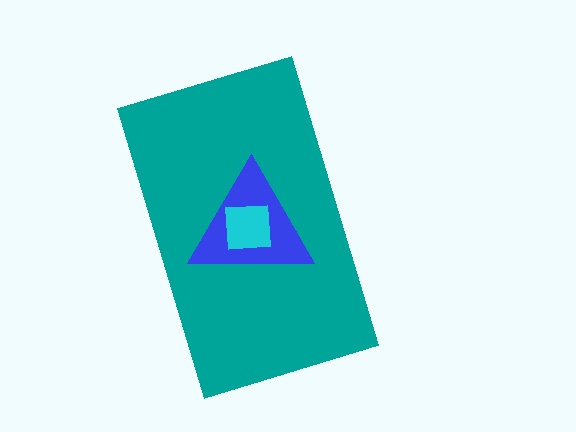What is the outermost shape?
The teal rectangle.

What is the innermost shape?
The cyan square.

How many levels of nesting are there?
3.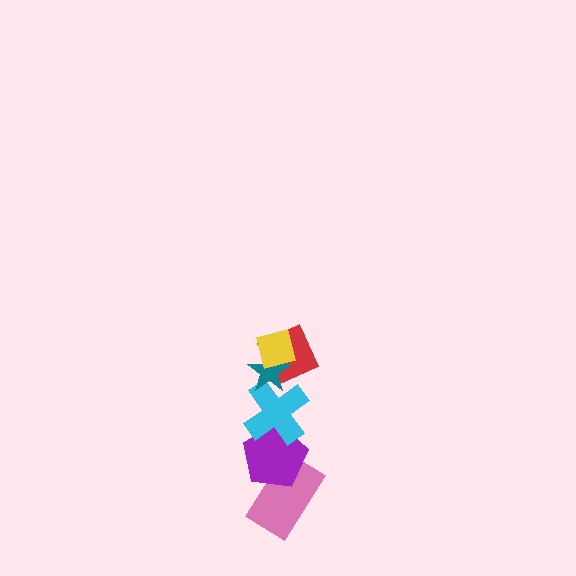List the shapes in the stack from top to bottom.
From top to bottom: the yellow square, the teal star, the red diamond, the cyan cross, the purple pentagon, the pink rectangle.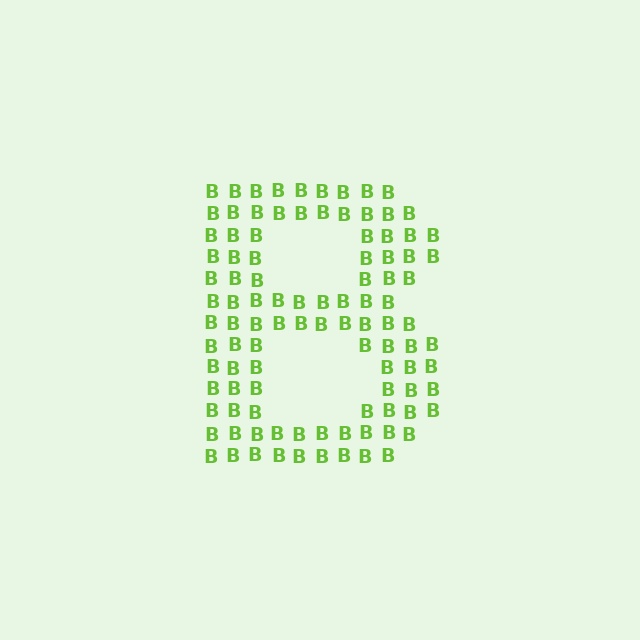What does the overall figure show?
The overall figure shows the letter B.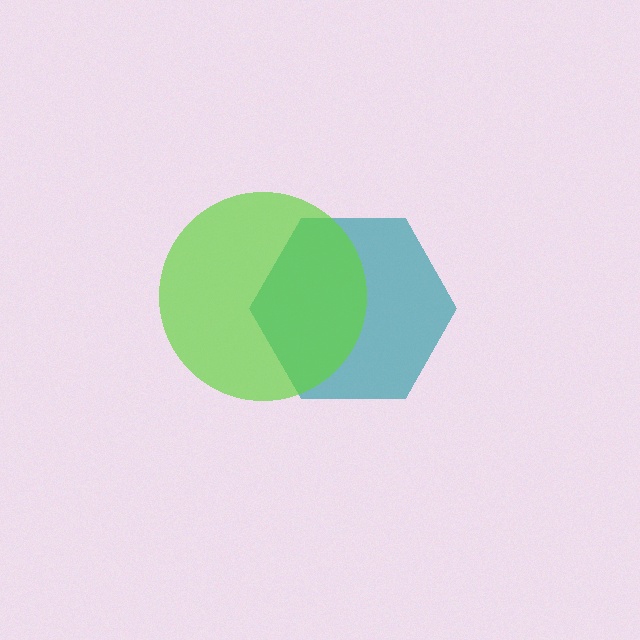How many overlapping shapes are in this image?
There are 2 overlapping shapes in the image.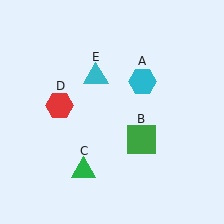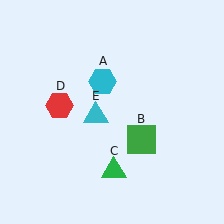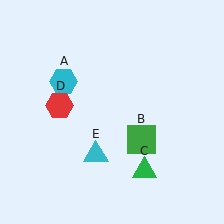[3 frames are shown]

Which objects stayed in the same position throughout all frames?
Green square (object B) and red hexagon (object D) remained stationary.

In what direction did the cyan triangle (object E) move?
The cyan triangle (object E) moved down.